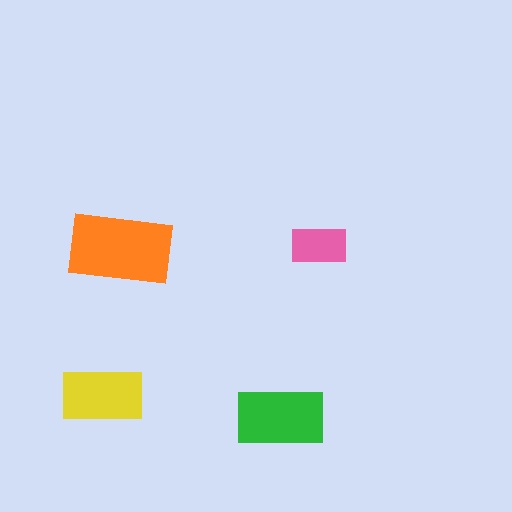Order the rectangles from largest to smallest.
the orange one, the green one, the yellow one, the pink one.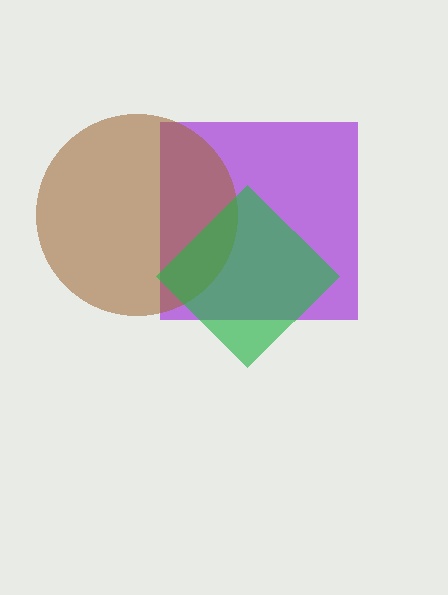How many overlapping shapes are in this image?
There are 3 overlapping shapes in the image.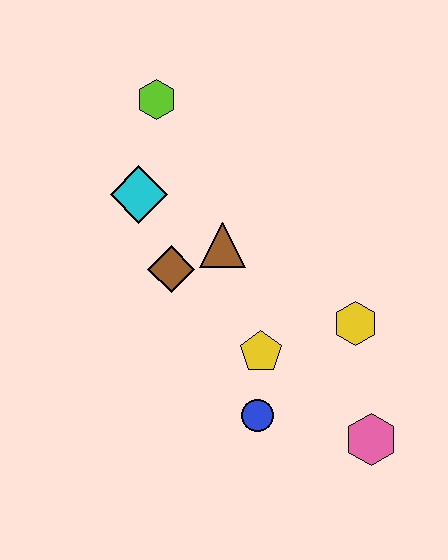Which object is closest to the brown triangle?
The brown diamond is closest to the brown triangle.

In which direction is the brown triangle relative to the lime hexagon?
The brown triangle is below the lime hexagon.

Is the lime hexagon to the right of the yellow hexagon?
No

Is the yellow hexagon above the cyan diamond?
No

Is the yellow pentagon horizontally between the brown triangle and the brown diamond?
No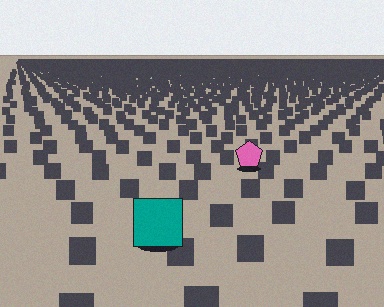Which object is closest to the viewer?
The teal square is closest. The texture marks near it are larger and more spread out.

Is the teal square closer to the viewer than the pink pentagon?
Yes. The teal square is closer — you can tell from the texture gradient: the ground texture is coarser near it.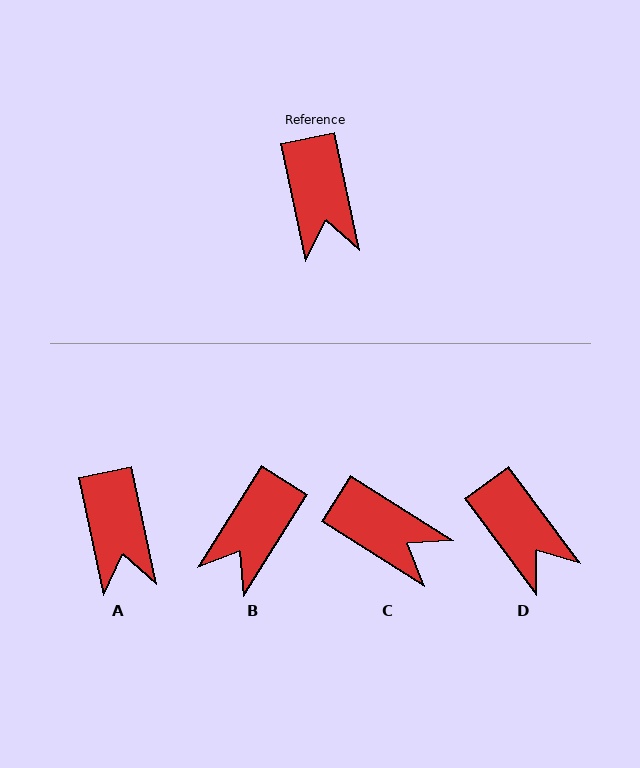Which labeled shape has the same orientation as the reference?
A.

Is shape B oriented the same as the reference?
No, it is off by about 44 degrees.